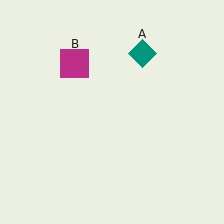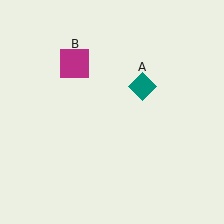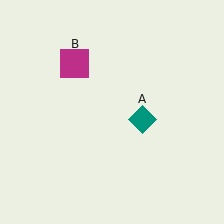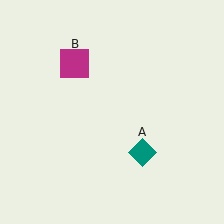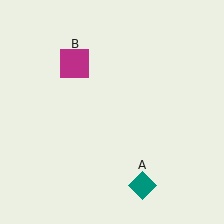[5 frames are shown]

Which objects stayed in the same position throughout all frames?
Magenta square (object B) remained stationary.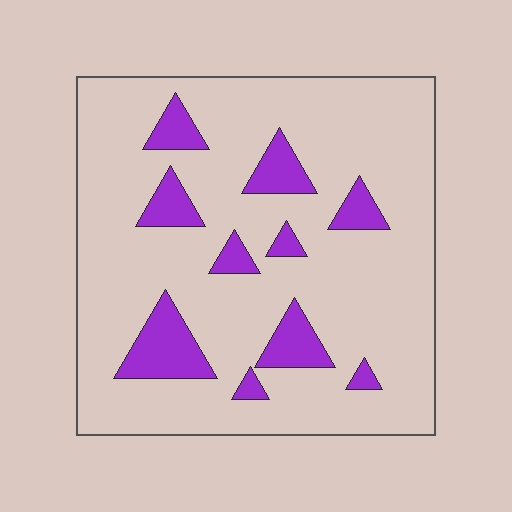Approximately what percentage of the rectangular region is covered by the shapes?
Approximately 15%.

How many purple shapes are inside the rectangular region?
10.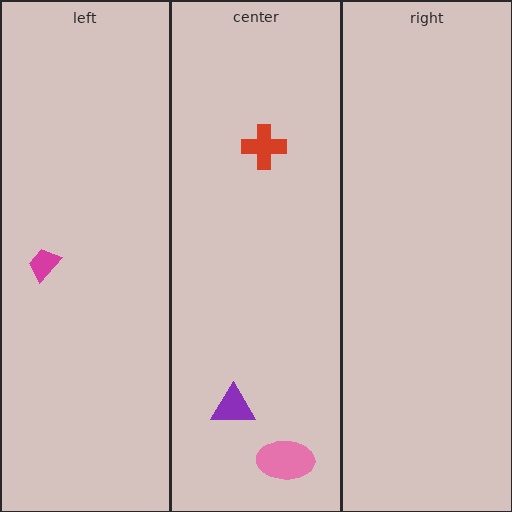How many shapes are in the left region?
1.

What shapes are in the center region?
The pink ellipse, the red cross, the purple triangle.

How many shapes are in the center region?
3.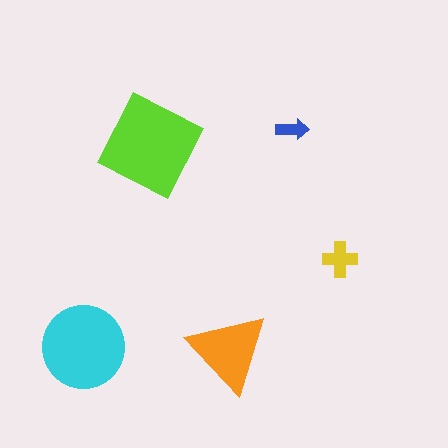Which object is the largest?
The lime diamond.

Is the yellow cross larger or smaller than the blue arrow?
Larger.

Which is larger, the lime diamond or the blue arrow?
The lime diamond.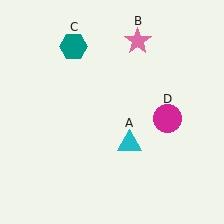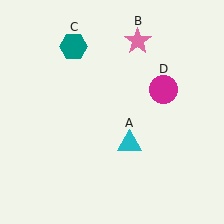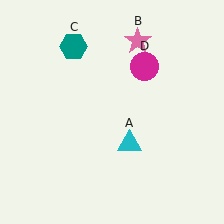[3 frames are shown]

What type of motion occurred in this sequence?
The magenta circle (object D) rotated counterclockwise around the center of the scene.